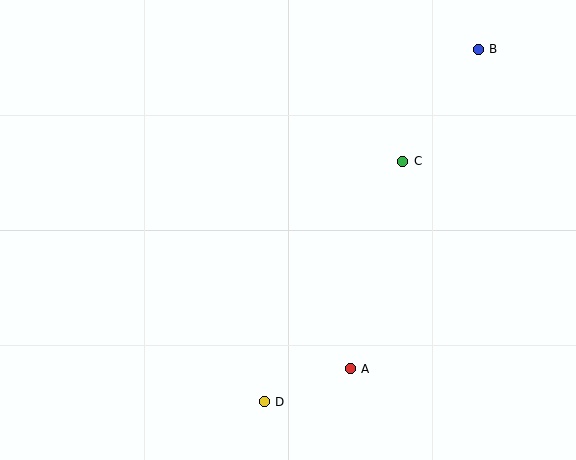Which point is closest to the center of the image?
Point C at (403, 161) is closest to the center.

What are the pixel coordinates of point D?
Point D is at (264, 402).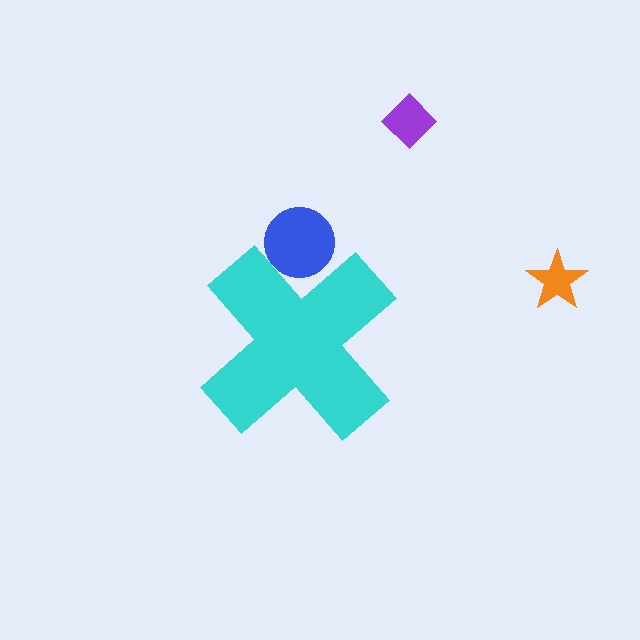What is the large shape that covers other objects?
A cyan cross.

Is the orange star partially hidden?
No, the orange star is fully visible.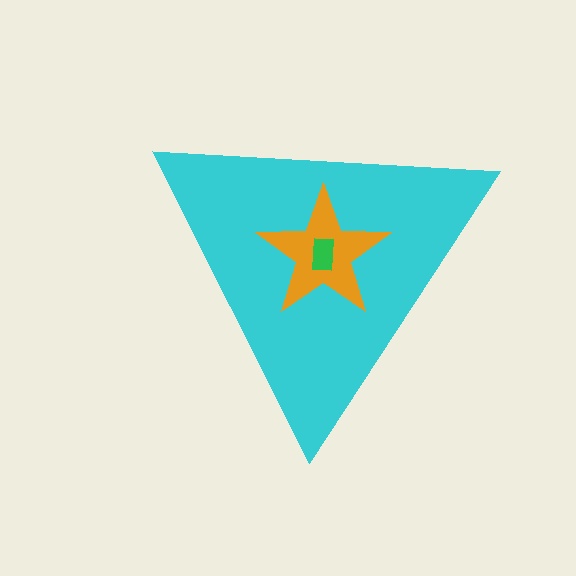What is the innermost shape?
The green rectangle.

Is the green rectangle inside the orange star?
Yes.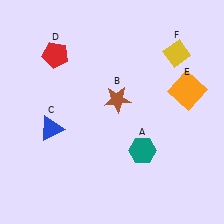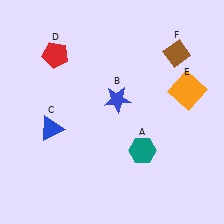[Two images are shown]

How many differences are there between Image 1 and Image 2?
There are 2 differences between the two images.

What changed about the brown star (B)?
In Image 1, B is brown. In Image 2, it changed to blue.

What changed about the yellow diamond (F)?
In Image 1, F is yellow. In Image 2, it changed to brown.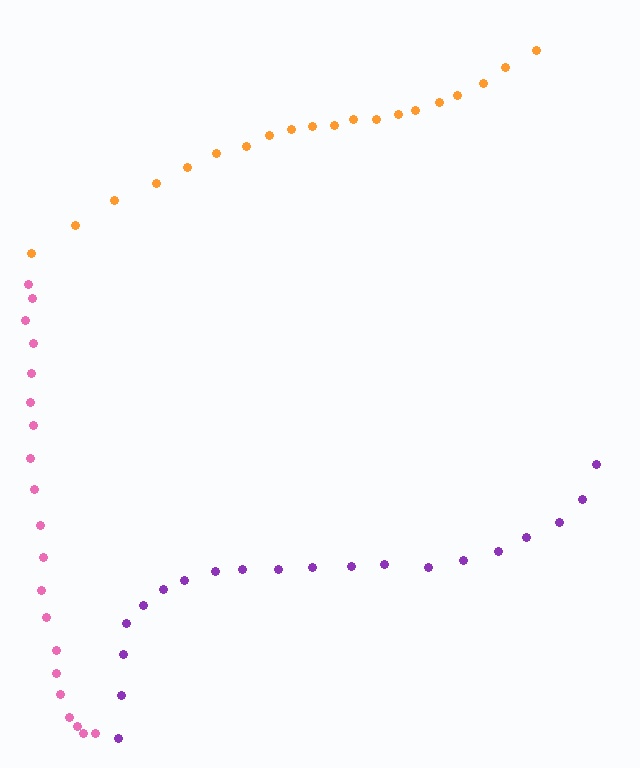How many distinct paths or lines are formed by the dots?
There are 3 distinct paths.